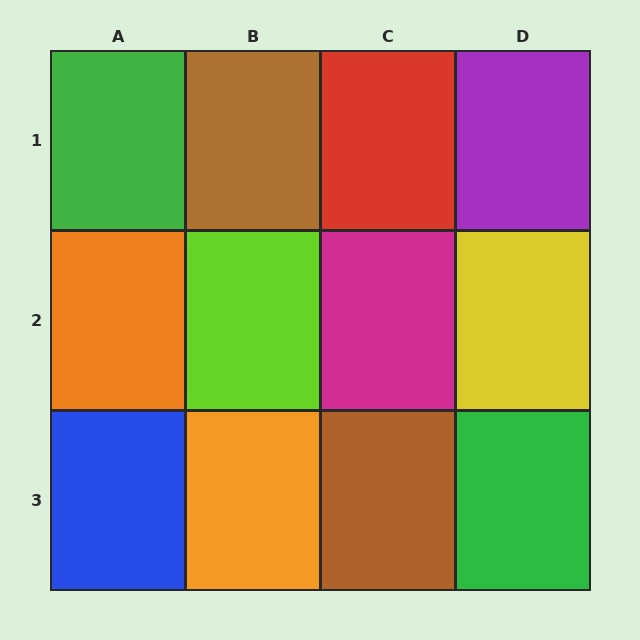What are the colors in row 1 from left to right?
Green, brown, red, purple.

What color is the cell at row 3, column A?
Blue.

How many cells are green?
2 cells are green.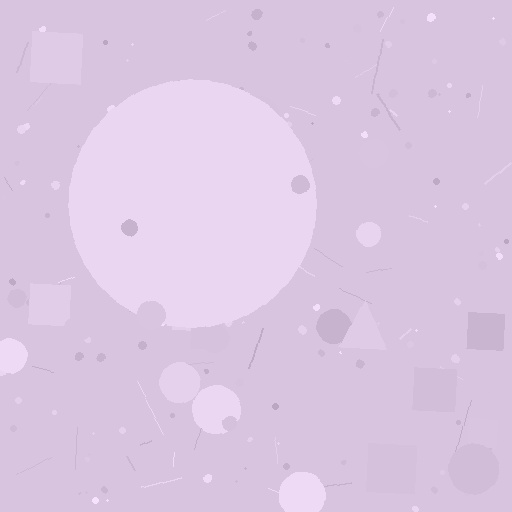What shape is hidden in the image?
A circle is hidden in the image.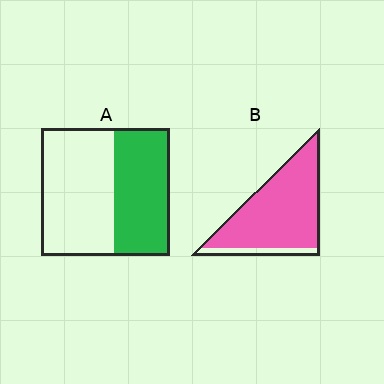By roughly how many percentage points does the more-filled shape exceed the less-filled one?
By roughly 45 percentage points (B over A).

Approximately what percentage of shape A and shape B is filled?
A is approximately 45% and B is approximately 90%.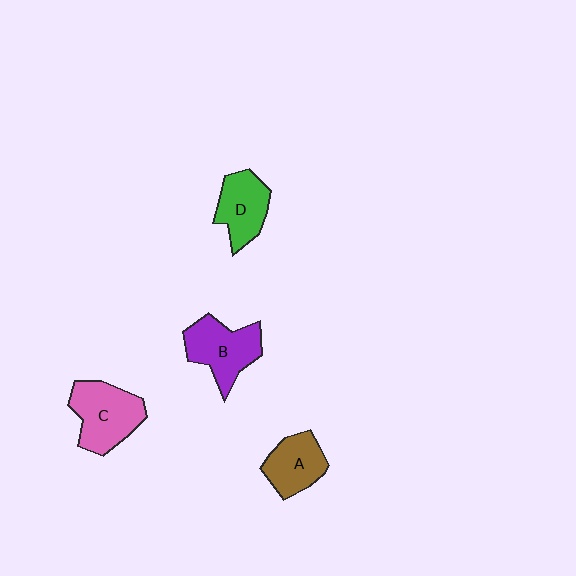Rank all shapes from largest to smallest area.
From largest to smallest: C (pink), B (purple), D (green), A (brown).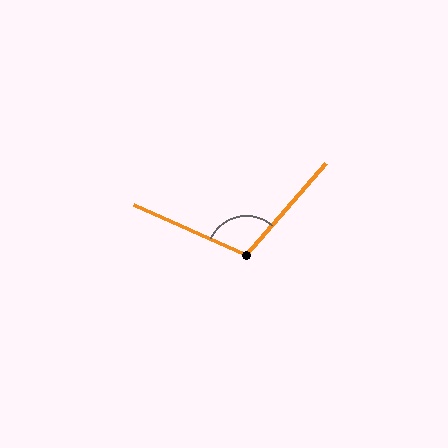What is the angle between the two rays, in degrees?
Approximately 106 degrees.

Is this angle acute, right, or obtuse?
It is obtuse.